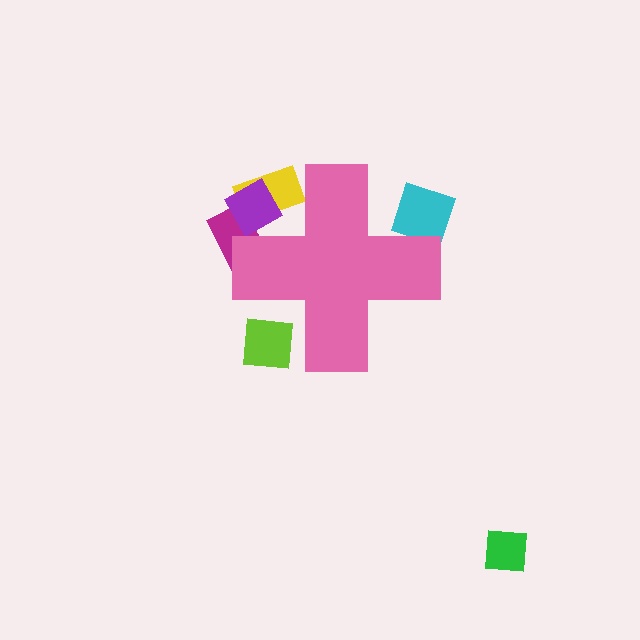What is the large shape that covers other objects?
A pink cross.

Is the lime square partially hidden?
Yes, the lime square is partially hidden behind the pink cross.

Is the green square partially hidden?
No, the green square is fully visible.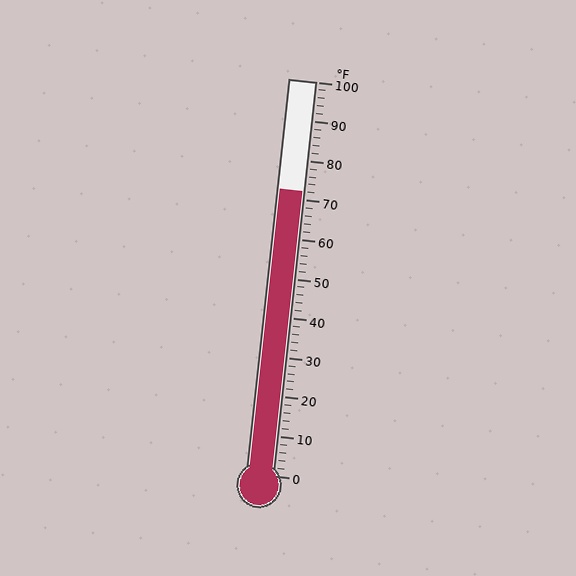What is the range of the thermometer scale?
The thermometer scale ranges from 0°F to 100°F.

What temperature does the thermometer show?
The thermometer shows approximately 72°F.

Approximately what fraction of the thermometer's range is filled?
The thermometer is filled to approximately 70% of its range.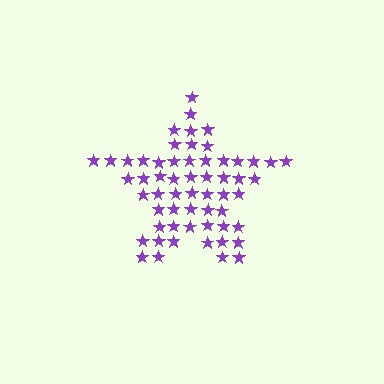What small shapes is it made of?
It is made of small stars.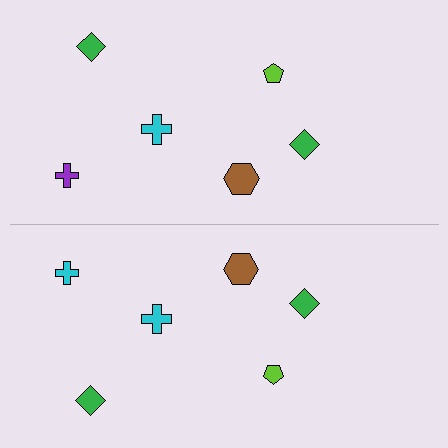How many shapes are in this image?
There are 12 shapes in this image.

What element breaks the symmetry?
The cyan cross on the bottom side breaks the symmetry — its mirror counterpart is purple.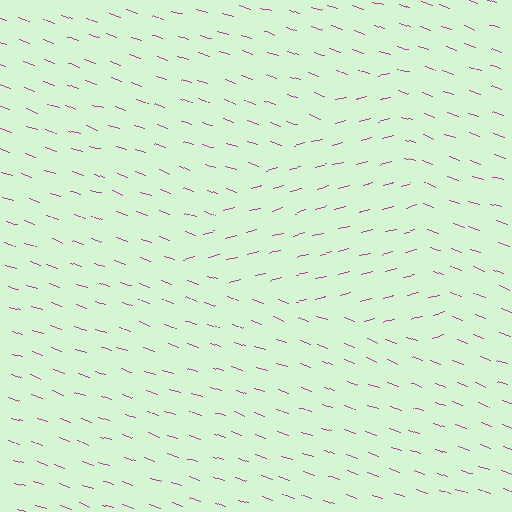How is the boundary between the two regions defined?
The boundary is defined purely by a change in line orientation (approximately 34 degrees difference). All lines are the same color and thickness.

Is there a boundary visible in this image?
Yes, there is a texture boundary formed by a change in line orientation.